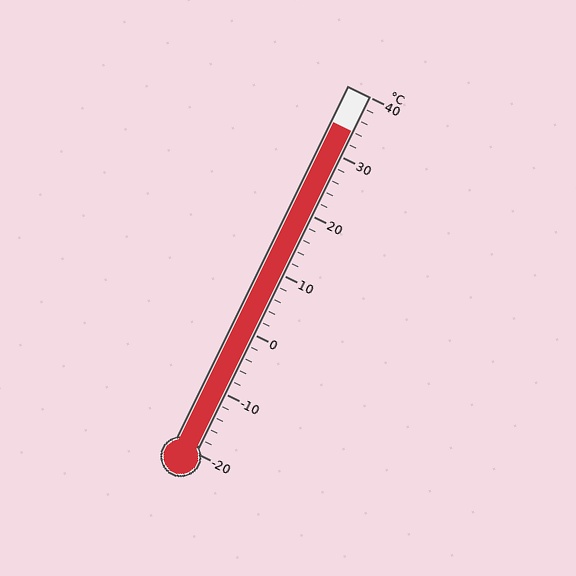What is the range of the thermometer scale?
The thermometer scale ranges from -20°C to 40°C.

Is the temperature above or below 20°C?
The temperature is above 20°C.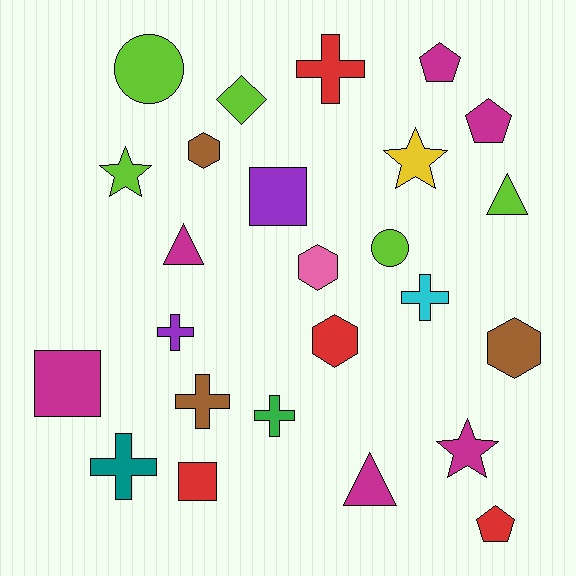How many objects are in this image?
There are 25 objects.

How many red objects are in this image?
There are 4 red objects.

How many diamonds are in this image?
There is 1 diamond.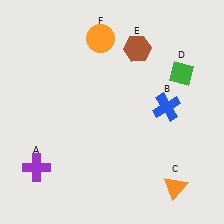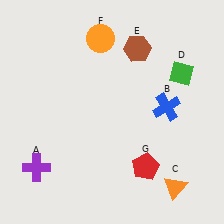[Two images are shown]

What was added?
A red pentagon (G) was added in Image 2.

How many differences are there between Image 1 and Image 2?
There is 1 difference between the two images.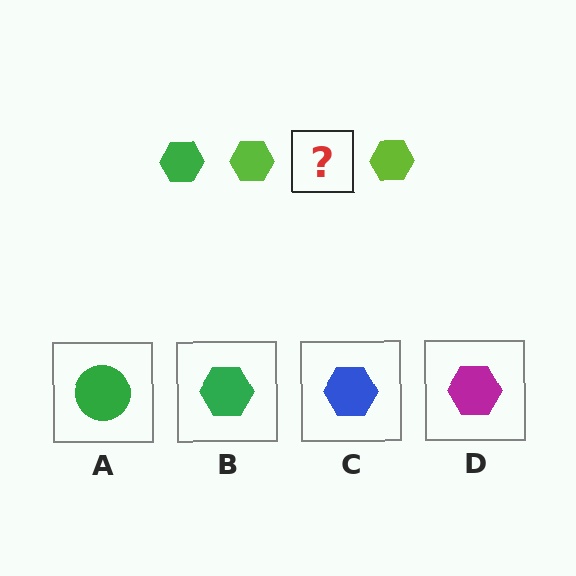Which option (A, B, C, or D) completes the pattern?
B.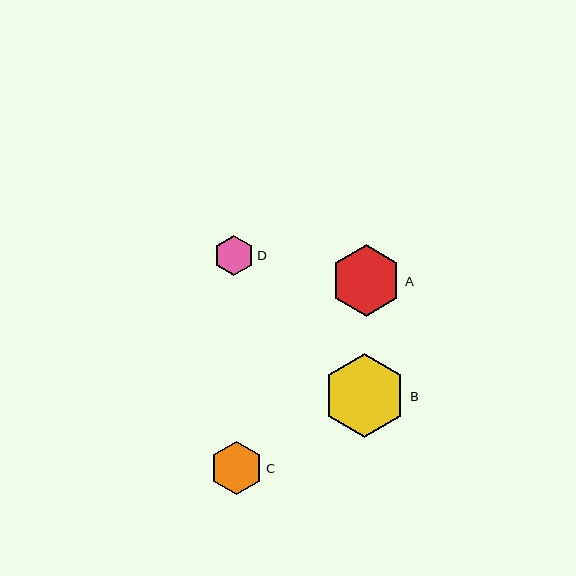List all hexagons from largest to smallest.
From largest to smallest: B, A, C, D.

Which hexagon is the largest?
Hexagon B is the largest with a size of approximately 84 pixels.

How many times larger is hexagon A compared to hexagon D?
Hexagon A is approximately 1.8 times the size of hexagon D.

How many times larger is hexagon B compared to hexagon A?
Hexagon B is approximately 1.2 times the size of hexagon A.